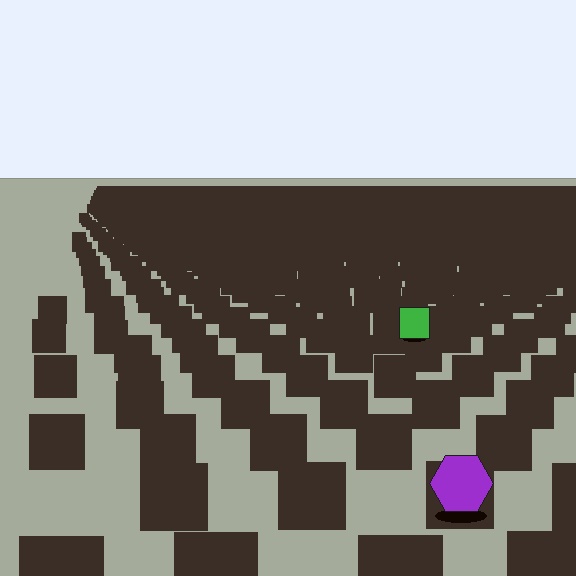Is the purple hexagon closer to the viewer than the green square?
Yes. The purple hexagon is closer — you can tell from the texture gradient: the ground texture is coarser near it.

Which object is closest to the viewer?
The purple hexagon is closest. The texture marks near it are larger and more spread out.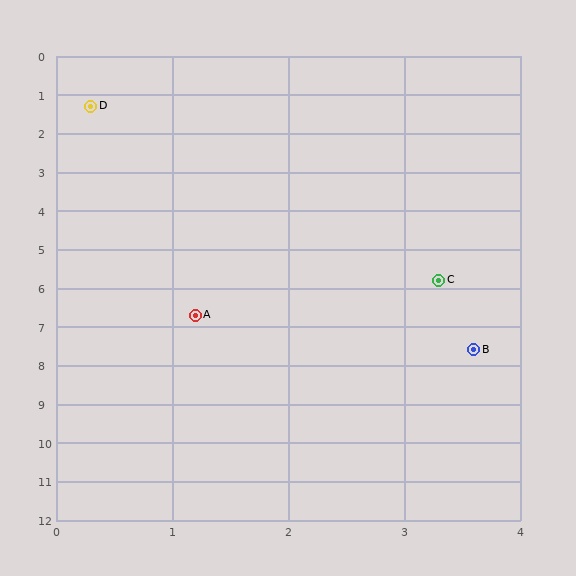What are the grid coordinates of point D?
Point D is at approximately (0.3, 1.3).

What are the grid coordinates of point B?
Point B is at approximately (3.6, 7.6).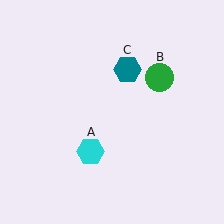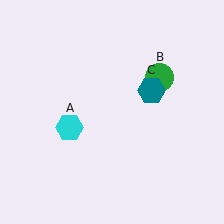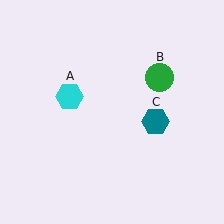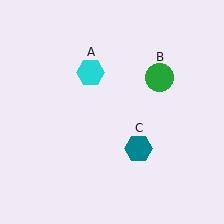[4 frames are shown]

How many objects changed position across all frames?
2 objects changed position: cyan hexagon (object A), teal hexagon (object C).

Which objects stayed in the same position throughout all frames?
Green circle (object B) remained stationary.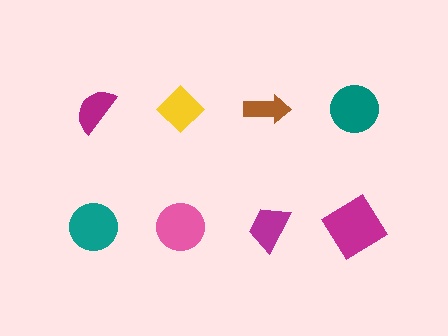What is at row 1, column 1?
A magenta semicircle.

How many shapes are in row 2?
4 shapes.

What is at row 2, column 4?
A magenta diamond.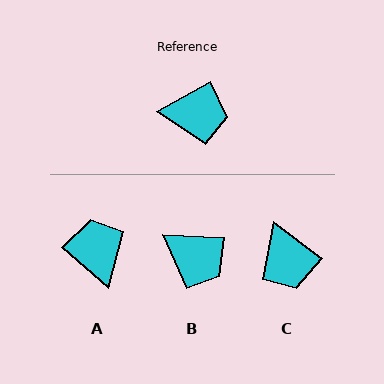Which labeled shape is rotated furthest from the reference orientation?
A, about 110 degrees away.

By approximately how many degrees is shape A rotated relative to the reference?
Approximately 110 degrees counter-clockwise.